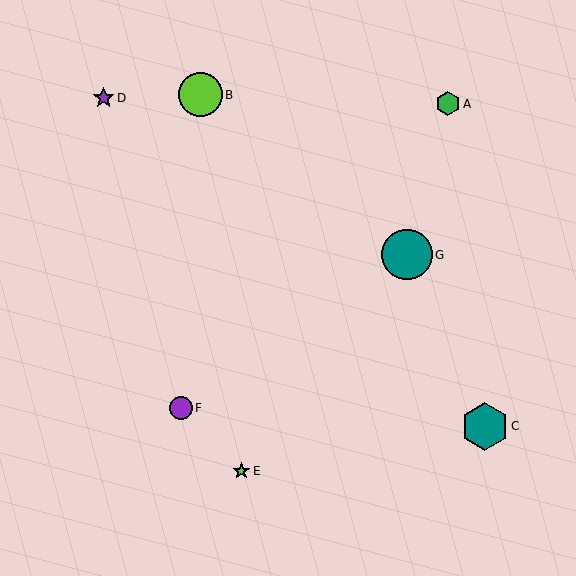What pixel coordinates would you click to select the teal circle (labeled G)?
Click at (407, 255) to select the teal circle G.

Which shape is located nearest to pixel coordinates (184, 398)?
The purple circle (labeled F) at (181, 408) is nearest to that location.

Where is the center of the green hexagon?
The center of the green hexagon is at (448, 104).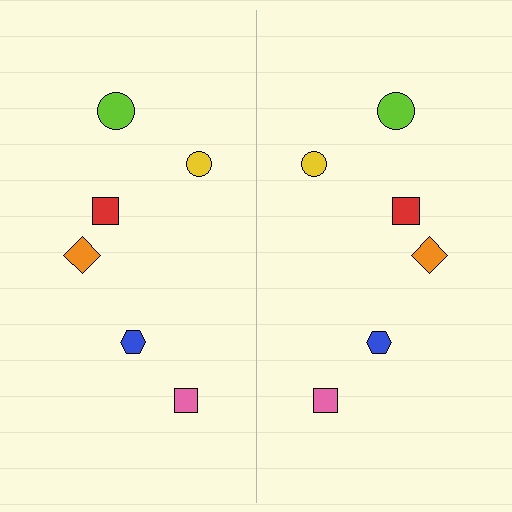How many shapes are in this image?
There are 12 shapes in this image.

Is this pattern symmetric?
Yes, this pattern has bilateral (reflection) symmetry.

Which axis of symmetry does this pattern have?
The pattern has a vertical axis of symmetry running through the center of the image.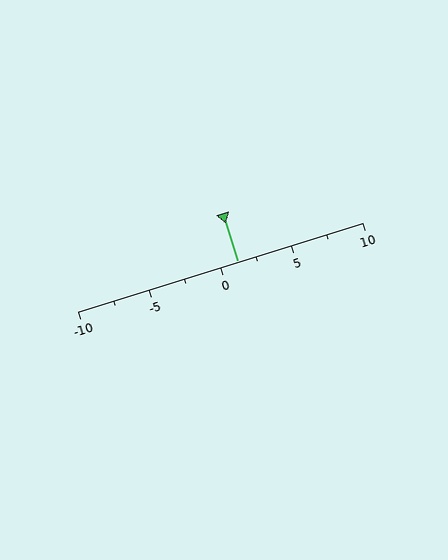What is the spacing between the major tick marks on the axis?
The major ticks are spaced 5 apart.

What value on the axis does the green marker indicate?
The marker indicates approximately 1.2.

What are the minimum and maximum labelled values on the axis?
The axis runs from -10 to 10.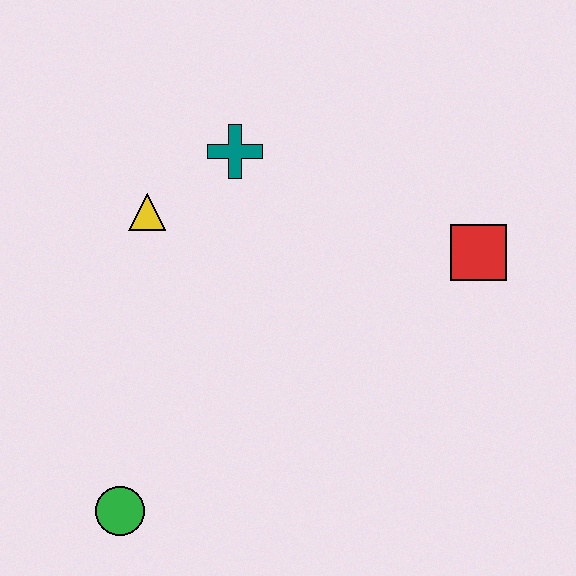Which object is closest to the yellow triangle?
The teal cross is closest to the yellow triangle.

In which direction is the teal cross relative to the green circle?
The teal cross is above the green circle.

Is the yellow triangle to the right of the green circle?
Yes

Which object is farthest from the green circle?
The red square is farthest from the green circle.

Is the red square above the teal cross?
No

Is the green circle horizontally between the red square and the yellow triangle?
No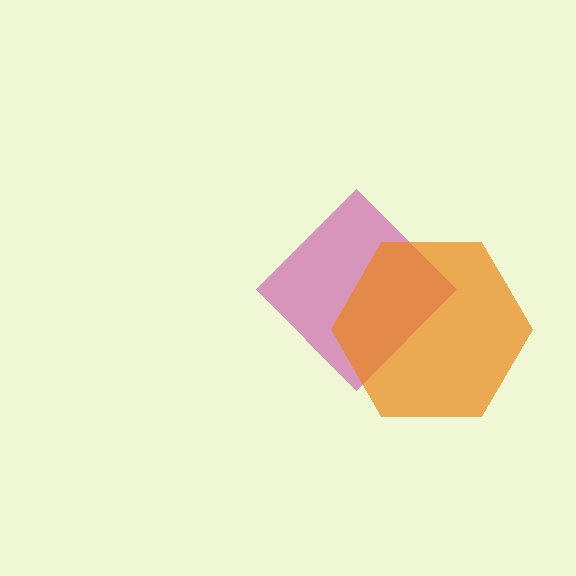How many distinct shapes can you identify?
There are 2 distinct shapes: a magenta diamond, an orange hexagon.